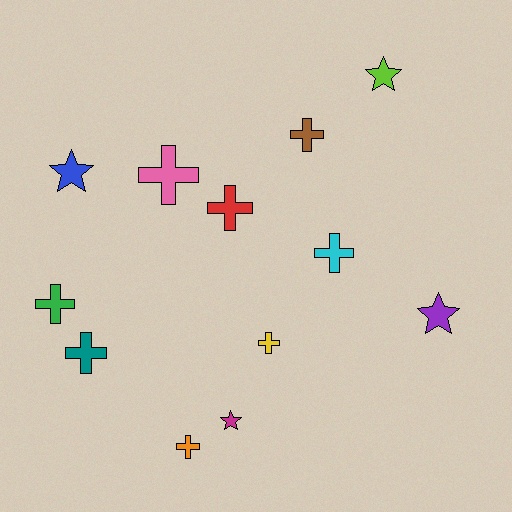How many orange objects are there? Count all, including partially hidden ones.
There is 1 orange object.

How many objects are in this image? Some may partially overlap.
There are 12 objects.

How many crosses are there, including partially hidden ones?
There are 8 crosses.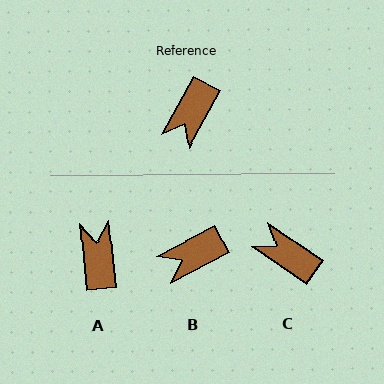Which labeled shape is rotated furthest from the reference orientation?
A, about 145 degrees away.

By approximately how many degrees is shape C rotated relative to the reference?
Approximately 96 degrees clockwise.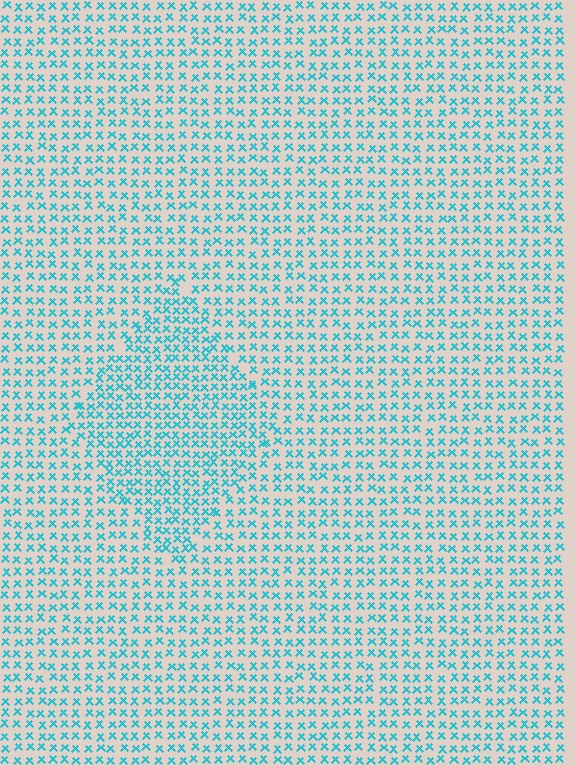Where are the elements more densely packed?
The elements are more densely packed inside the diamond boundary.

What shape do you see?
I see a diamond.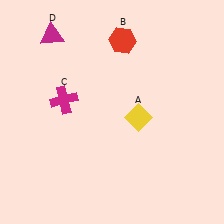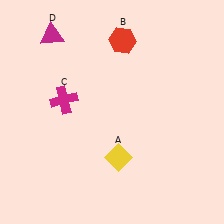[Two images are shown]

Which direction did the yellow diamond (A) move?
The yellow diamond (A) moved down.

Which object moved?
The yellow diamond (A) moved down.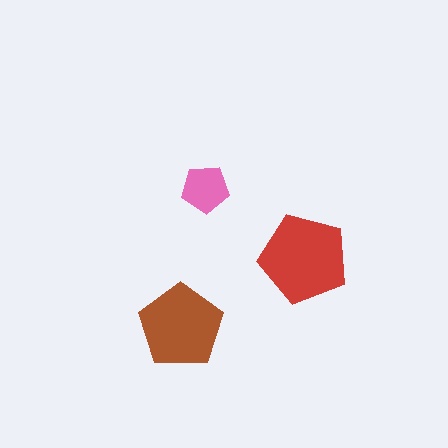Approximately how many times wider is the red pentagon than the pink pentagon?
About 2 times wider.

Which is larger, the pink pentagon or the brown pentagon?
The brown one.